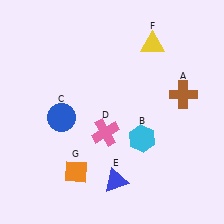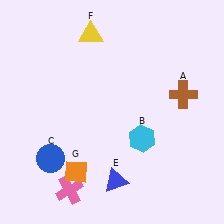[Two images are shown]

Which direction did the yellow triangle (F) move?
The yellow triangle (F) moved left.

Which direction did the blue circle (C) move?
The blue circle (C) moved down.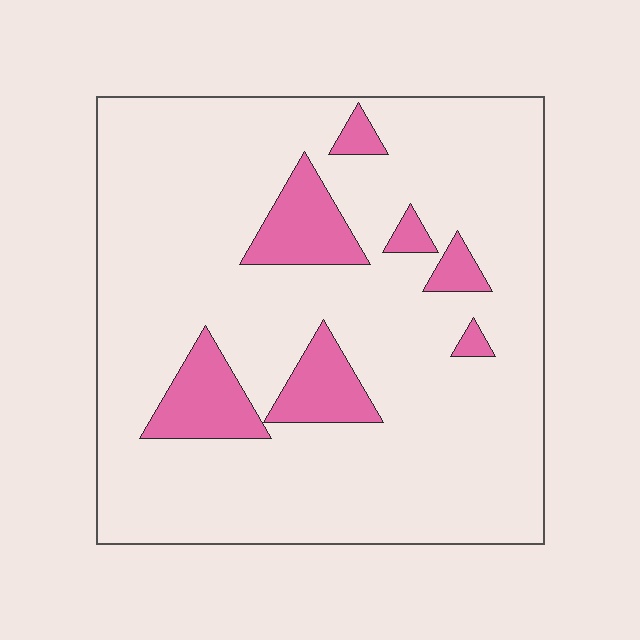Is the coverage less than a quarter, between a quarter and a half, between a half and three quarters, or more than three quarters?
Less than a quarter.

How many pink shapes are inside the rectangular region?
7.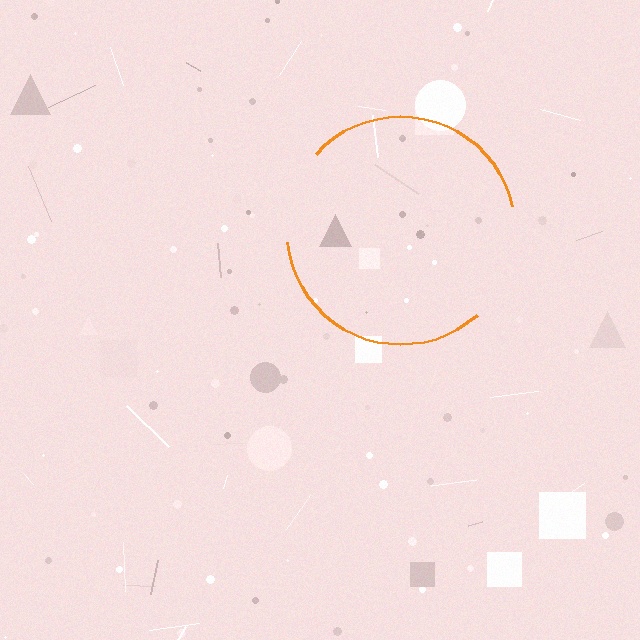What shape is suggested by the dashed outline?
The dashed outline suggests a circle.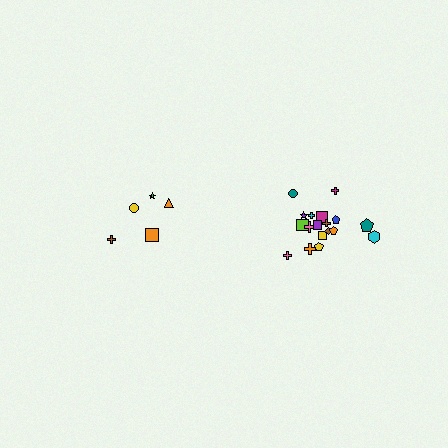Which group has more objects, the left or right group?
The right group.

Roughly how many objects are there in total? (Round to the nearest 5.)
Roughly 25 objects in total.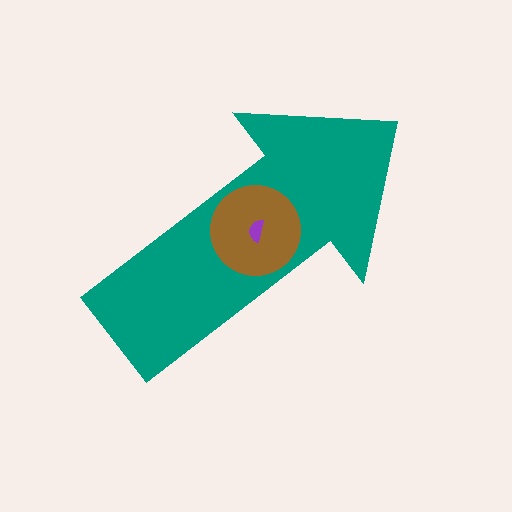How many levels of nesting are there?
3.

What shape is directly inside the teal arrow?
The brown circle.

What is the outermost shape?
The teal arrow.